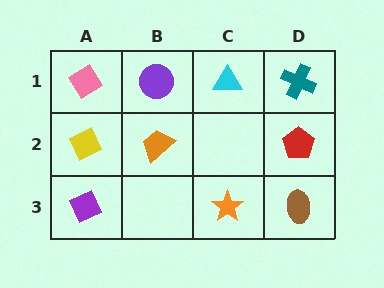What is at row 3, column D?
A brown ellipse.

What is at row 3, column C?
An orange star.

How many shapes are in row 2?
3 shapes.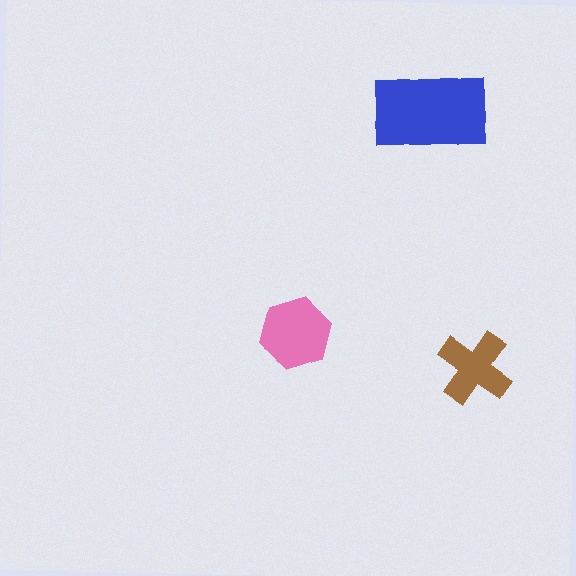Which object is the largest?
The blue rectangle.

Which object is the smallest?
The brown cross.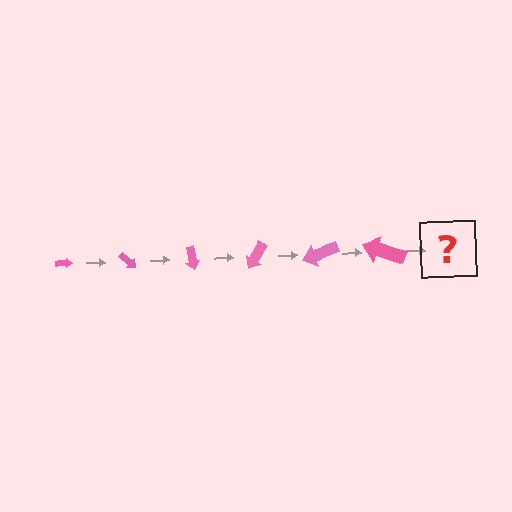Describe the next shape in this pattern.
It should be an arrow, larger than the previous one and rotated 240 degrees from the start.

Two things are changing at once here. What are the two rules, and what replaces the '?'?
The two rules are that the arrow grows larger each step and it rotates 40 degrees each step. The '?' should be an arrow, larger than the previous one and rotated 240 degrees from the start.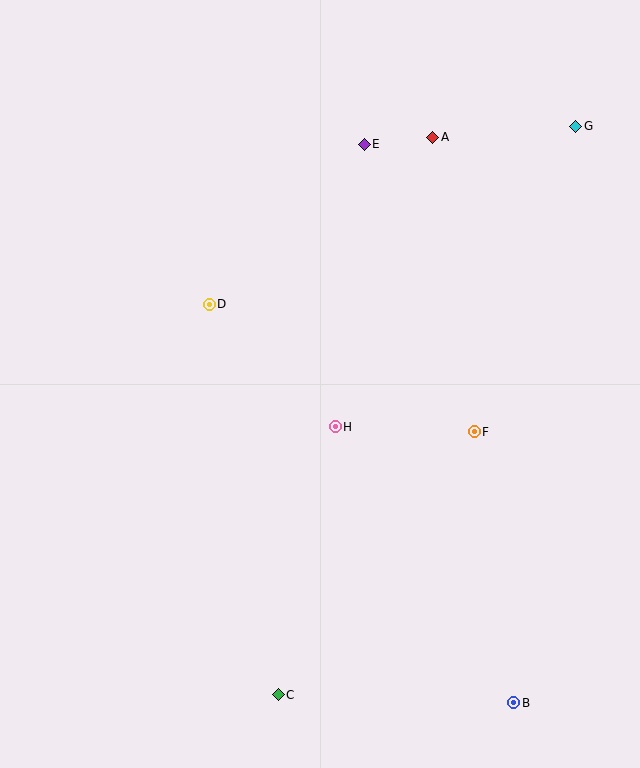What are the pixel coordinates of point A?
Point A is at (433, 137).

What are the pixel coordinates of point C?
Point C is at (278, 695).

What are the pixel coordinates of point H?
Point H is at (335, 427).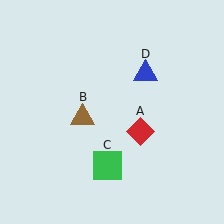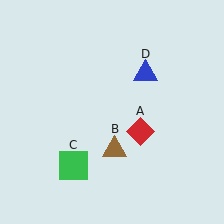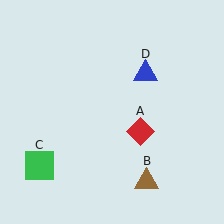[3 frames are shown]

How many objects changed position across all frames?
2 objects changed position: brown triangle (object B), green square (object C).